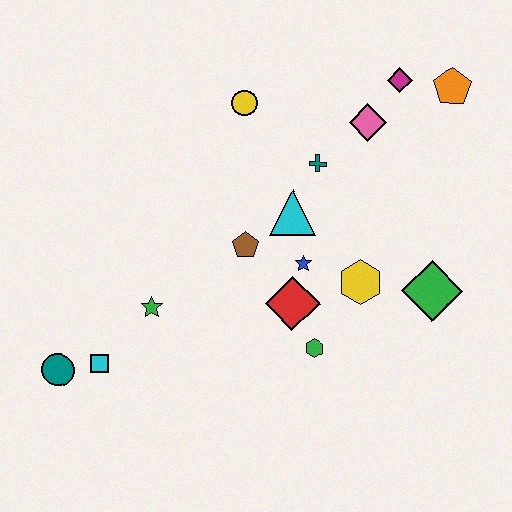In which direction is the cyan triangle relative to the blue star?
The cyan triangle is above the blue star.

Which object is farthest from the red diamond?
The orange pentagon is farthest from the red diamond.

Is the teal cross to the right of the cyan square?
Yes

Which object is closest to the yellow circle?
The teal cross is closest to the yellow circle.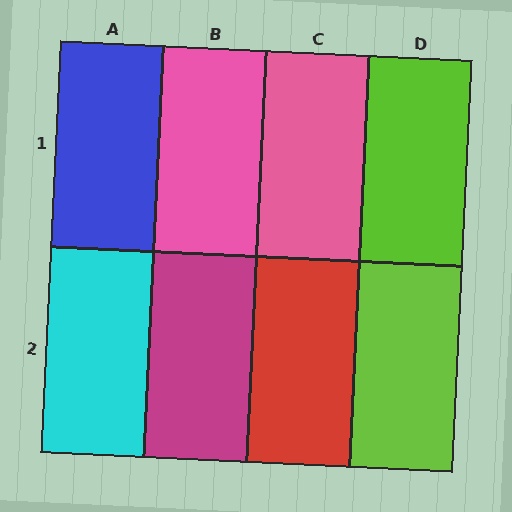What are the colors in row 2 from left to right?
Cyan, magenta, red, lime.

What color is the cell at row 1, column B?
Pink.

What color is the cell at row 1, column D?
Lime.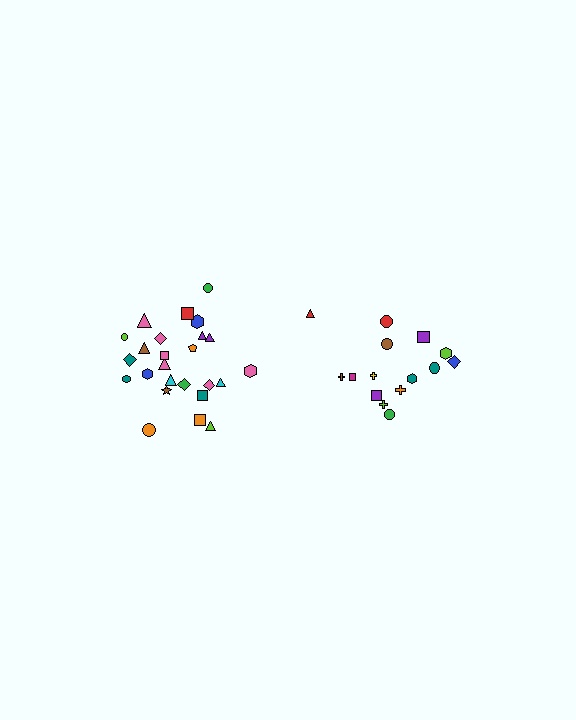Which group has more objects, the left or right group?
The left group.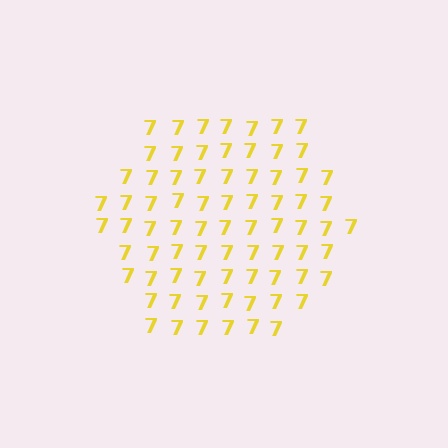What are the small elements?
The small elements are digit 7's.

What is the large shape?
The large shape is a hexagon.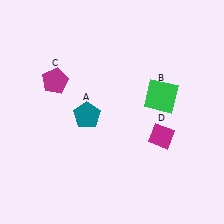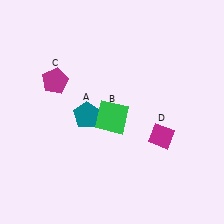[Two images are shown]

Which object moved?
The green square (B) moved left.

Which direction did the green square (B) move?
The green square (B) moved left.